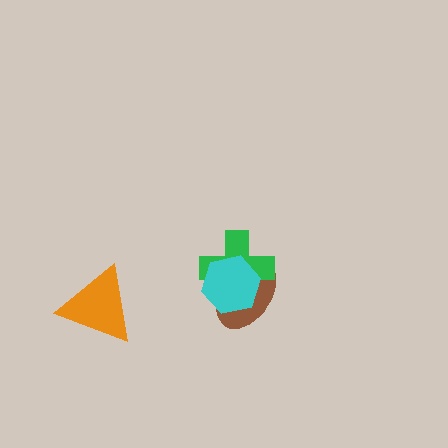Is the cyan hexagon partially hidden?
No, no other shape covers it.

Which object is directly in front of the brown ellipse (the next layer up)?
The green cross is directly in front of the brown ellipse.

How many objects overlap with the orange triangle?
0 objects overlap with the orange triangle.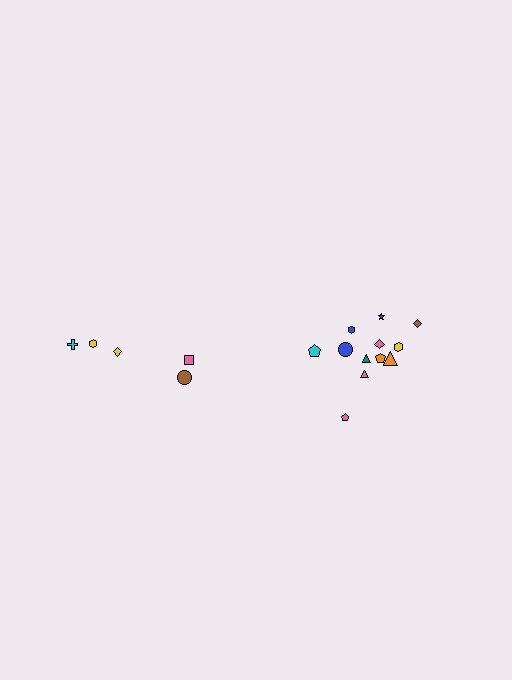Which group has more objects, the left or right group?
The right group.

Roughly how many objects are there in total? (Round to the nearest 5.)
Roughly 15 objects in total.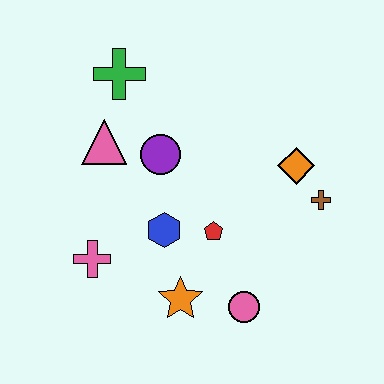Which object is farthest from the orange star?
The green cross is farthest from the orange star.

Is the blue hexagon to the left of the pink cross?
No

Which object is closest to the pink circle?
The orange star is closest to the pink circle.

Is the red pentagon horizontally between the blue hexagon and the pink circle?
Yes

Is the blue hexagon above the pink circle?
Yes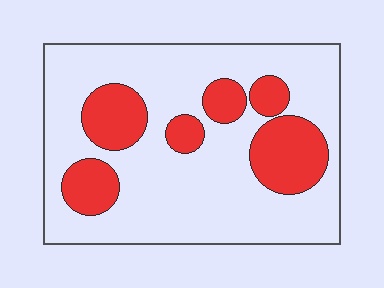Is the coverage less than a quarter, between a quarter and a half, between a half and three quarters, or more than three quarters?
Between a quarter and a half.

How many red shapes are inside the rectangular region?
6.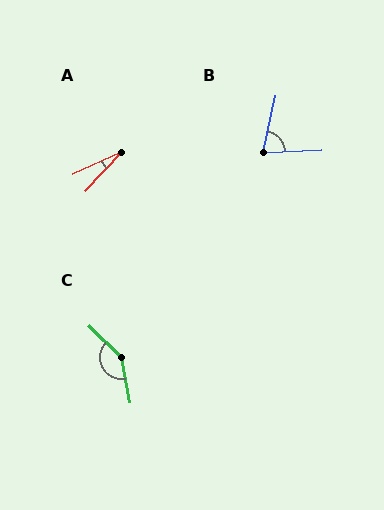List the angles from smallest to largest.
A (22°), B (74°), C (145°).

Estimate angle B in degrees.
Approximately 74 degrees.